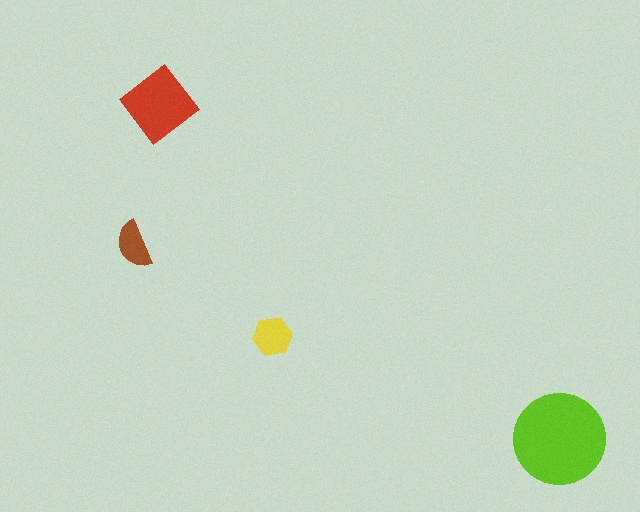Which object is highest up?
The red diamond is topmost.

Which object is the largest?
The lime circle.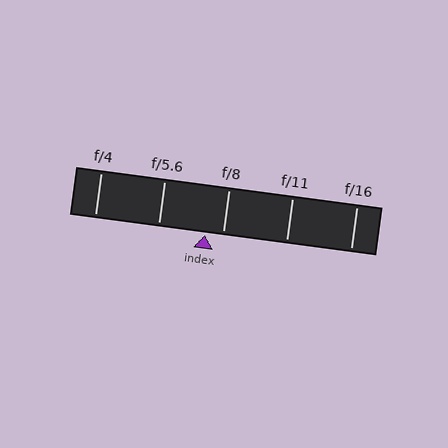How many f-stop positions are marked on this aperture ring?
There are 5 f-stop positions marked.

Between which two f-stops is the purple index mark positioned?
The index mark is between f/5.6 and f/8.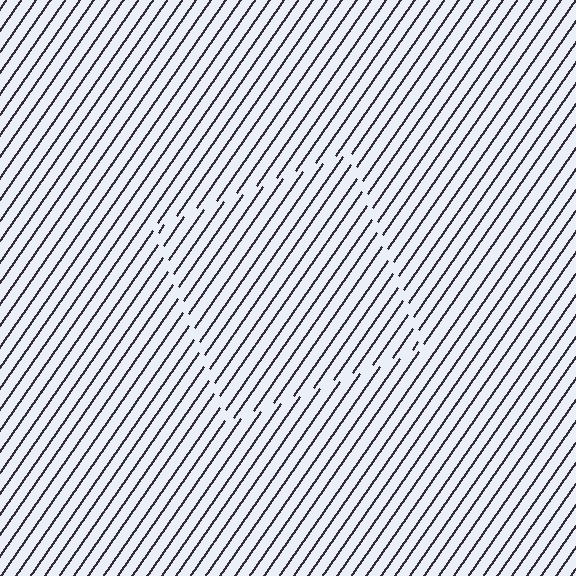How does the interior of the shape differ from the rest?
The interior of the shape contains the same grating, shifted by half a period — the contour is defined by the phase discontinuity where line-ends from the inner and outer gratings abut.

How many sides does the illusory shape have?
4 sides — the line-ends trace a square.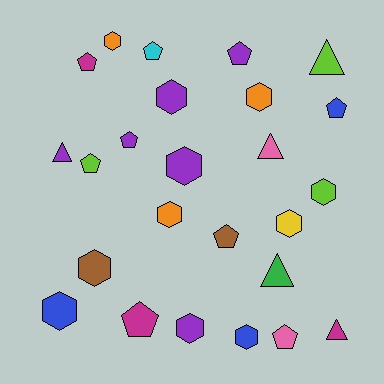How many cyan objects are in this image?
There is 1 cyan object.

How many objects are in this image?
There are 25 objects.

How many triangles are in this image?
There are 5 triangles.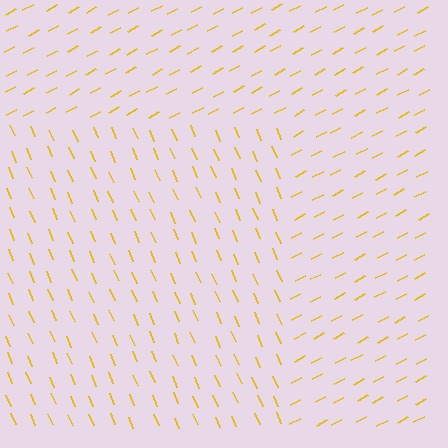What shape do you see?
I see a rectangle.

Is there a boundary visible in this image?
Yes, there is a texture boundary formed by a change in line orientation.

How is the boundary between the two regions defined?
The boundary is defined purely by a change in line orientation (approximately 85 degrees difference). All lines are the same color and thickness.